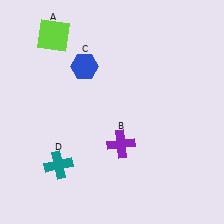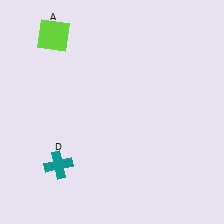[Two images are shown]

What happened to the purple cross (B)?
The purple cross (B) was removed in Image 2. It was in the bottom-right area of Image 1.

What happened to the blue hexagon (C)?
The blue hexagon (C) was removed in Image 2. It was in the top-left area of Image 1.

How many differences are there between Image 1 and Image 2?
There are 2 differences between the two images.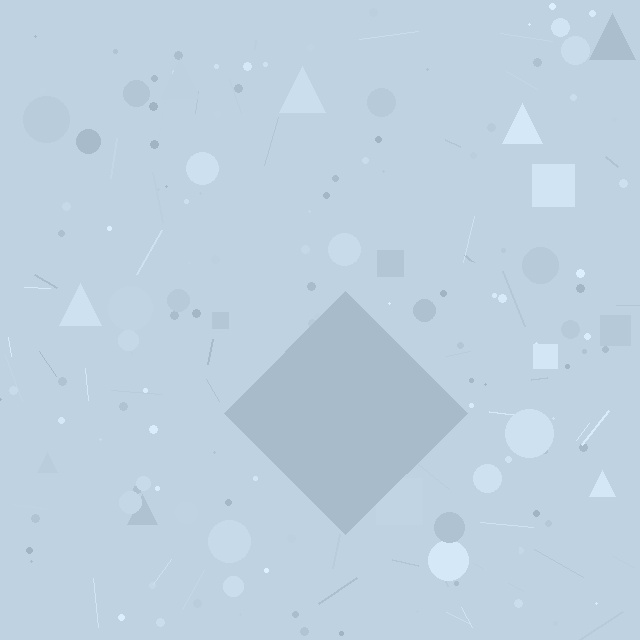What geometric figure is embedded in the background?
A diamond is embedded in the background.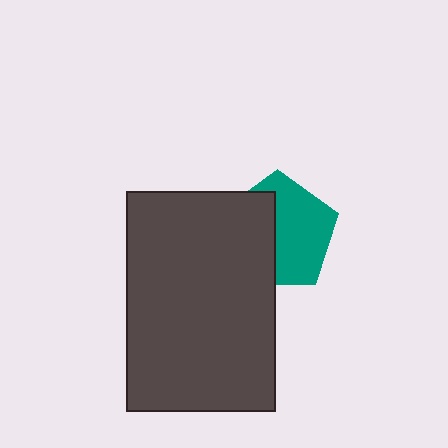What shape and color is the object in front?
The object in front is a dark gray rectangle.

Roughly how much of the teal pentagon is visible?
About half of it is visible (roughly 56%).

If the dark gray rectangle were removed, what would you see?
You would see the complete teal pentagon.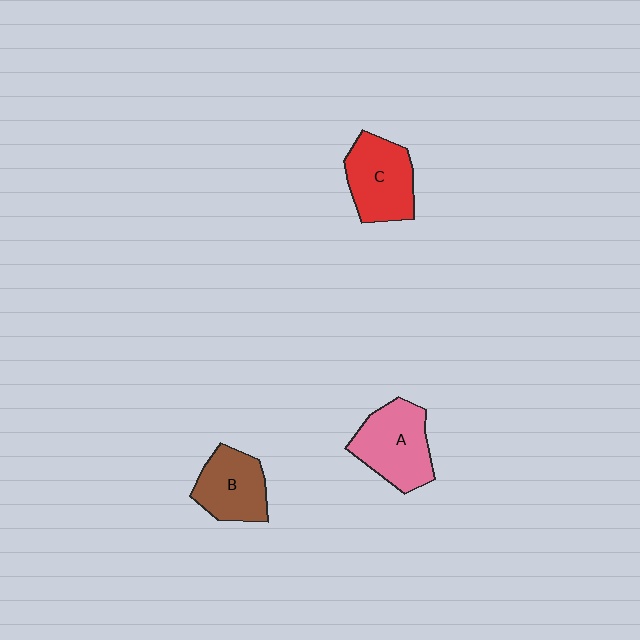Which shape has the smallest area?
Shape B (brown).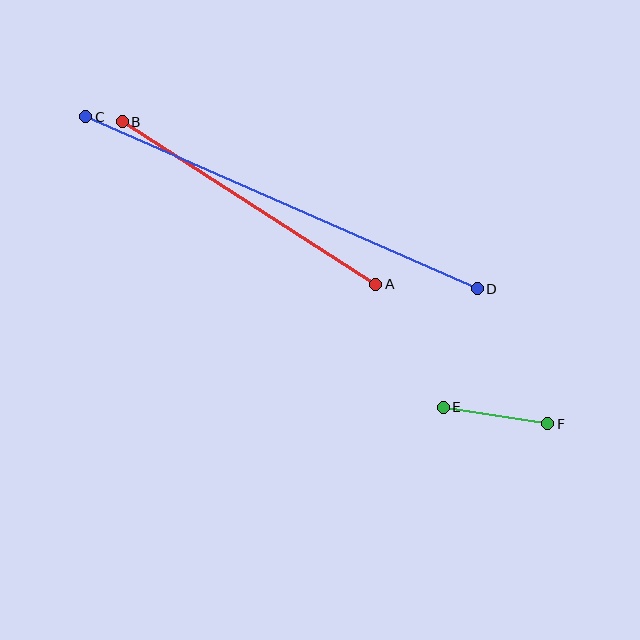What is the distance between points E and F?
The distance is approximately 106 pixels.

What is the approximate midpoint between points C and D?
The midpoint is at approximately (282, 203) pixels.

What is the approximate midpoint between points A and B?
The midpoint is at approximately (249, 203) pixels.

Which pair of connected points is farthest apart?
Points C and D are farthest apart.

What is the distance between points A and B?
The distance is approximately 301 pixels.